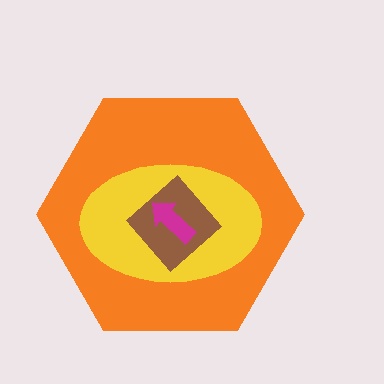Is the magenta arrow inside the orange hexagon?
Yes.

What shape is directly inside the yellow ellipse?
The brown diamond.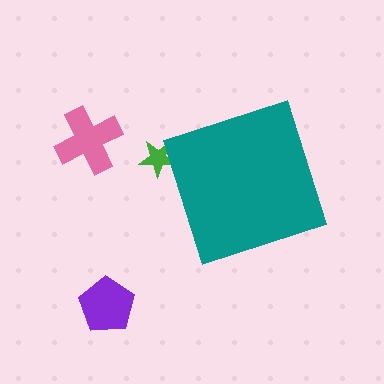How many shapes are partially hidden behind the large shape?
1 shape is partially hidden.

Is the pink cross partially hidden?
No, the pink cross is fully visible.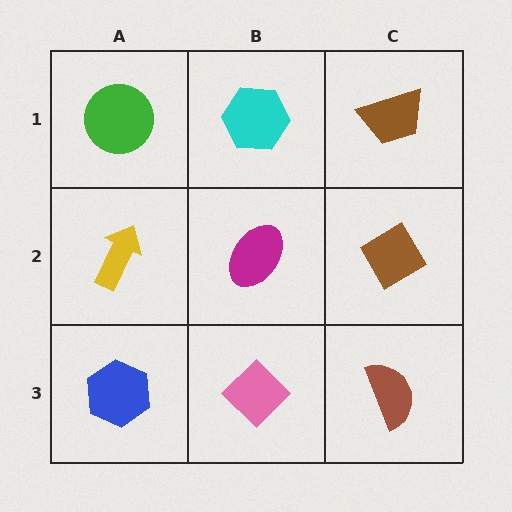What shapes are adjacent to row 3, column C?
A brown diamond (row 2, column C), a pink diamond (row 3, column B).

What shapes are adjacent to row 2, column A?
A green circle (row 1, column A), a blue hexagon (row 3, column A), a magenta ellipse (row 2, column B).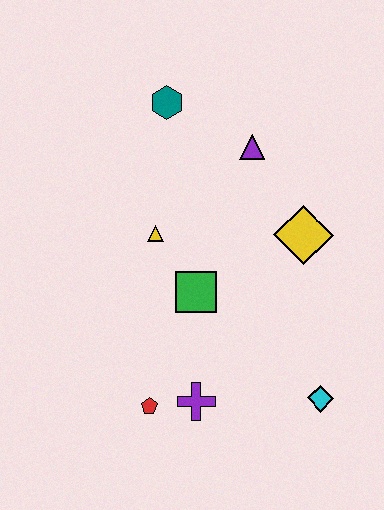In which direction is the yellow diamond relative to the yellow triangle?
The yellow diamond is to the right of the yellow triangle.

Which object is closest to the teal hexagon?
The purple triangle is closest to the teal hexagon.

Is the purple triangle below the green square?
No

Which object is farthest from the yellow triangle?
The cyan diamond is farthest from the yellow triangle.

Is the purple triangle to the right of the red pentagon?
Yes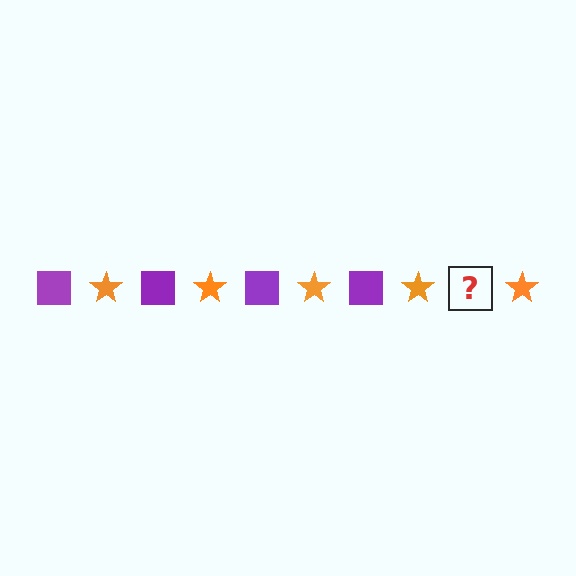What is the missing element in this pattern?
The missing element is a purple square.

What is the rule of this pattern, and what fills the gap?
The rule is that the pattern alternates between purple square and orange star. The gap should be filled with a purple square.